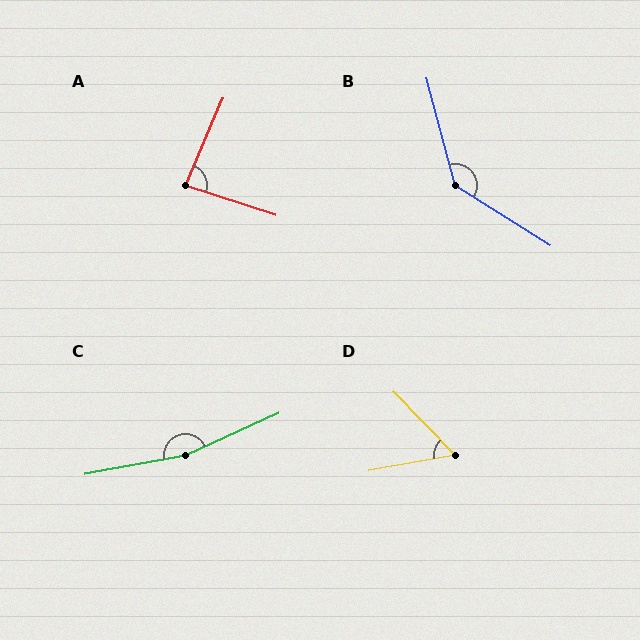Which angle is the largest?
C, at approximately 166 degrees.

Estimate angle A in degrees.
Approximately 85 degrees.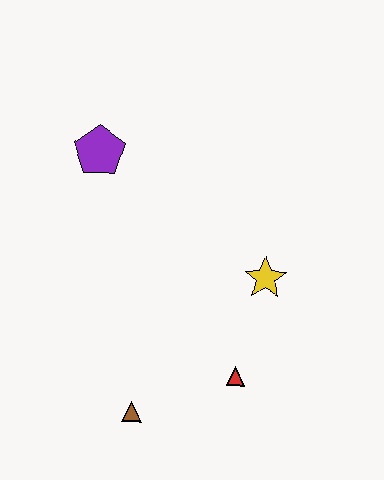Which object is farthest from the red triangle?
The purple pentagon is farthest from the red triangle.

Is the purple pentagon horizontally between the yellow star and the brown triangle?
No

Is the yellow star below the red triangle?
No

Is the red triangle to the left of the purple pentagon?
No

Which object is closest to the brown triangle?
The red triangle is closest to the brown triangle.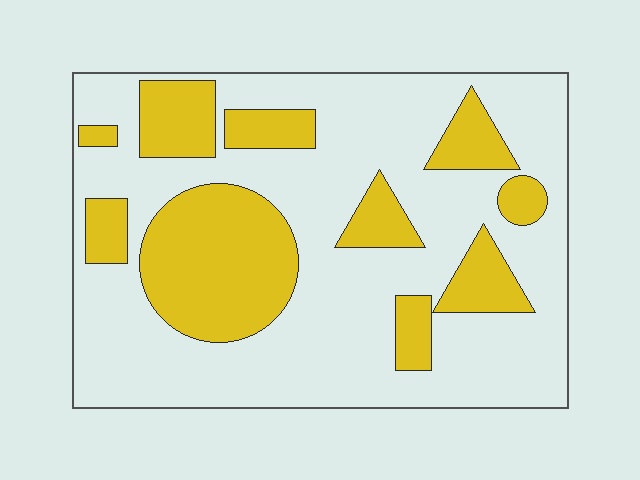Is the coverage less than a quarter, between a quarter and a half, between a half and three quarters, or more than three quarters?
Between a quarter and a half.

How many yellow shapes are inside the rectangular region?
10.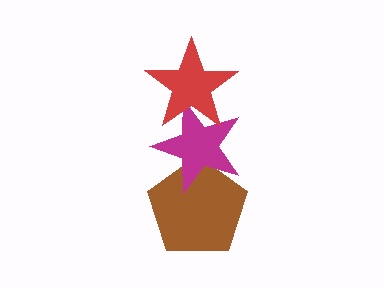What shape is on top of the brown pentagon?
The magenta star is on top of the brown pentagon.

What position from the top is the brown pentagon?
The brown pentagon is 3rd from the top.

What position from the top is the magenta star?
The magenta star is 2nd from the top.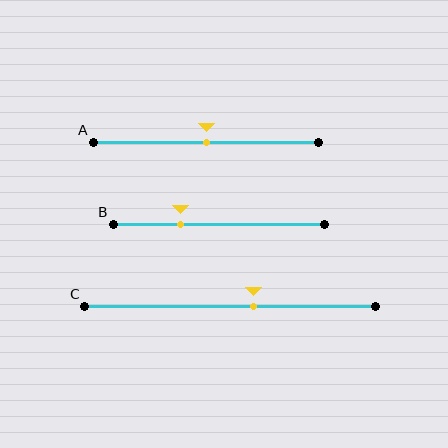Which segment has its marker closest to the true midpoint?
Segment A has its marker closest to the true midpoint.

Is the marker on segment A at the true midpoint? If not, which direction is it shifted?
Yes, the marker on segment A is at the true midpoint.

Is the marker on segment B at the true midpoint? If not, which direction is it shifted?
No, the marker on segment B is shifted to the left by about 18% of the segment length.